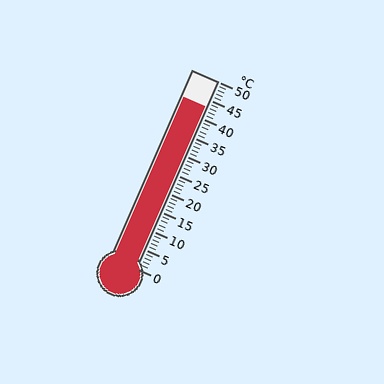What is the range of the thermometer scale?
The thermometer scale ranges from 0°C to 50°C.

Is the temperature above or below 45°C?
The temperature is below 45°C.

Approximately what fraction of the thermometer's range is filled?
The thermometer is filled to approximately 85% of its range.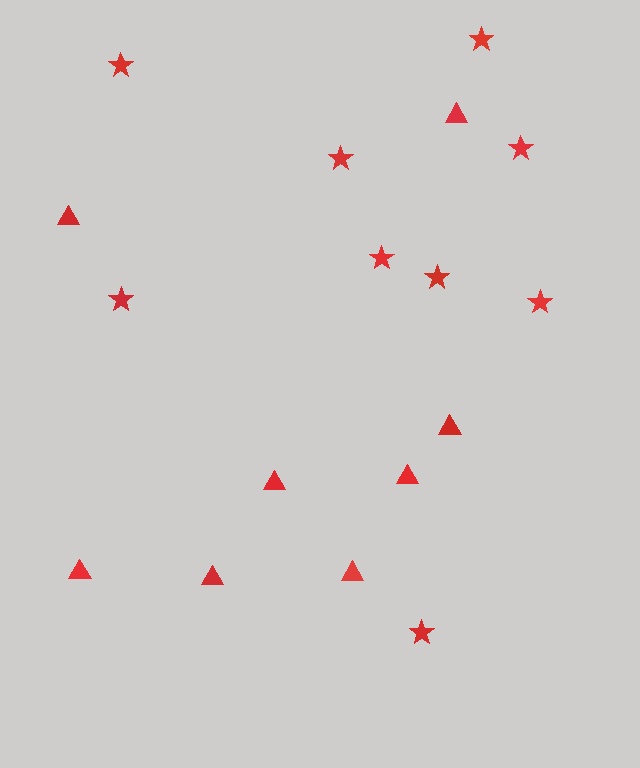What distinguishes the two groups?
There are 2 groups: one group of triangles (8) and one group of stars (9).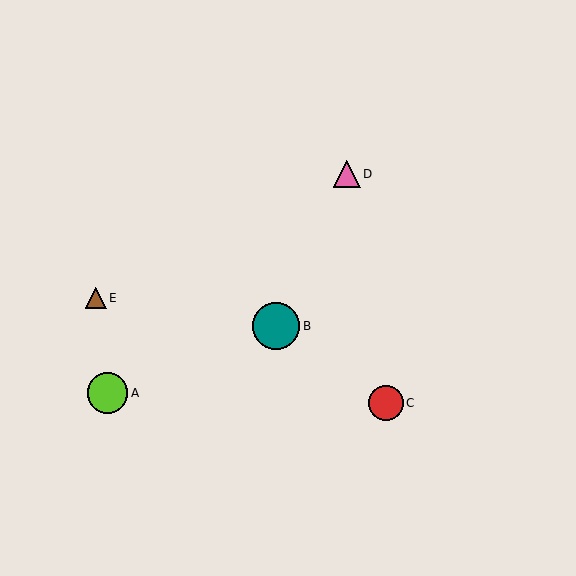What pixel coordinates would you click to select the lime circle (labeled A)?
Click at (108, 393) to select the lime circle A.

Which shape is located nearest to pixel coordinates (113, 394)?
The lime circle (labeled A) at (108, 393) is nearest to that location.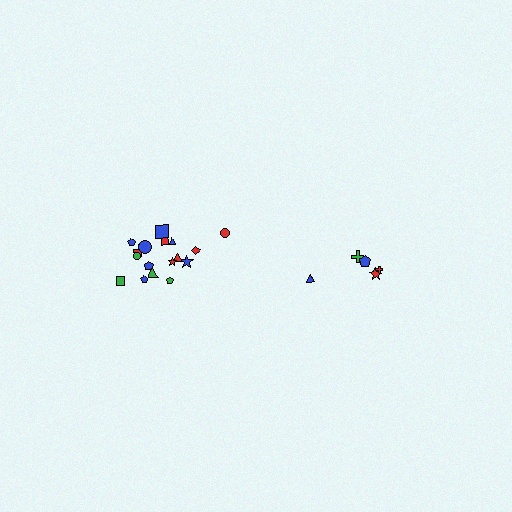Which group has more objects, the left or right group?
The left group.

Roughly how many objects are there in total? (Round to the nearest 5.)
Roughly 25 objects in total.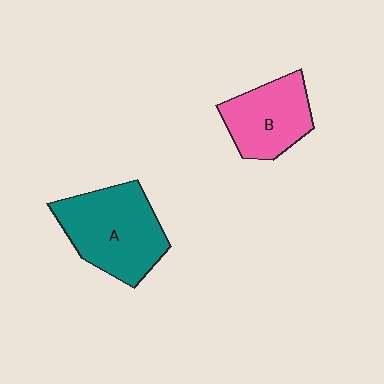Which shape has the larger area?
Shape A (teal).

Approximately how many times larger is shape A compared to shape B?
Approximately 1.4 times.